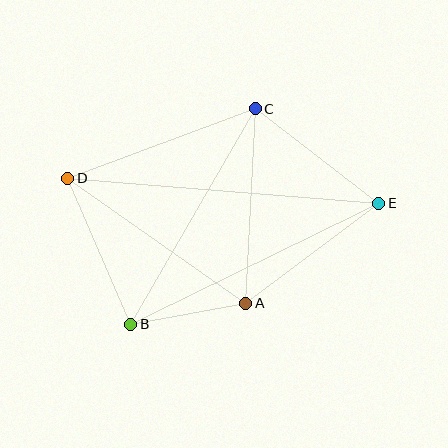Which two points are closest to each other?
Points A and B are closest to each other.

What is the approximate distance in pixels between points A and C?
The distance between A and C is approximately 195 pixels.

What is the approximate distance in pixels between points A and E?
The distance between A and E is approximately 166 pixels.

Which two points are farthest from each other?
Points D and E are farthest from each other.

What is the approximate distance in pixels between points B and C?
The distance between B and C is approximately 249 pixels.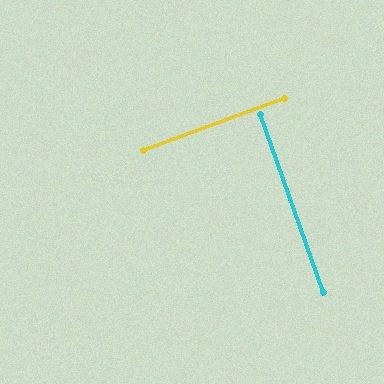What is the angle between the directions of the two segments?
Approximately 89 degrees.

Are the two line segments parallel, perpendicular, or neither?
Perpendicular — they meet at approximately 89°.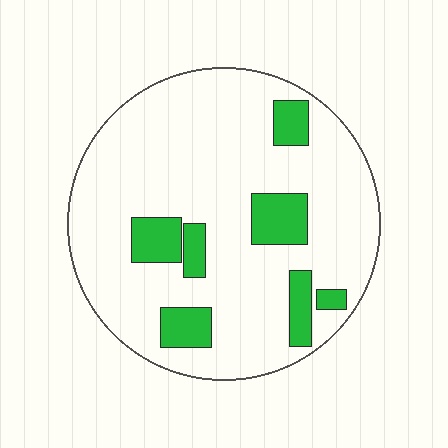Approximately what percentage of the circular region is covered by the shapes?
Approximately 15%.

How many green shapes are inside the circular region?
7.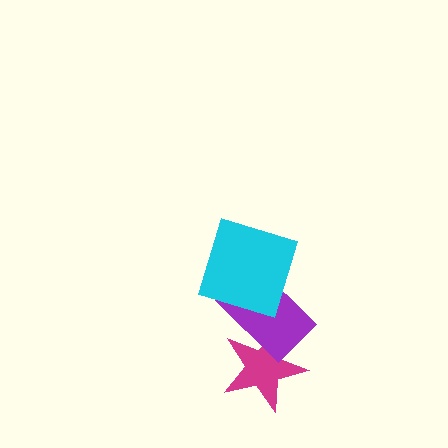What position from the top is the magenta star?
The magenta star is 3rd from the top.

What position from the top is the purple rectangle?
The purple rectangle is 2nd from the top.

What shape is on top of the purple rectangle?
The cyan square is on top of the purple rectangle.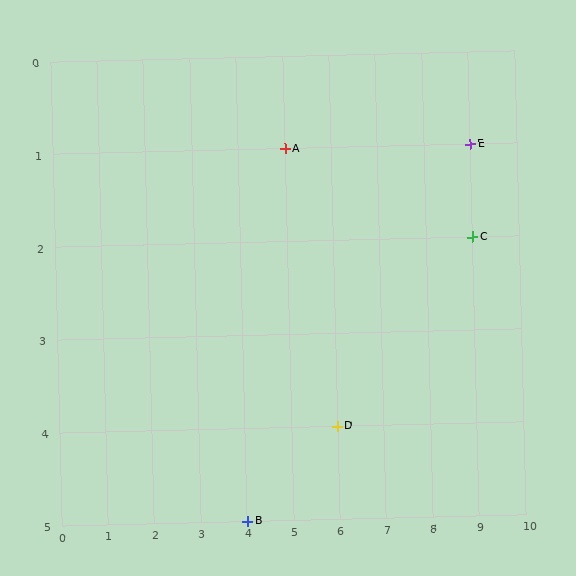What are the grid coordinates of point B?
Point B is at grid coordinates (4, 5).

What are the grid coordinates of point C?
Point C is at grid coordinates (9, 2).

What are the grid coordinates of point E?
Point E is at grid coordinates (9, 1).